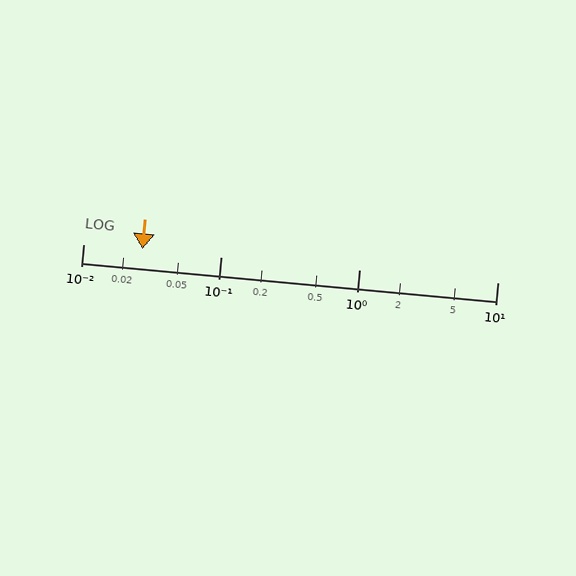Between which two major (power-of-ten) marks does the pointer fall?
The pointer is between 0.01 and 0.1.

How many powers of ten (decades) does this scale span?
The scale spans 3 decades, from 0.01 to 10.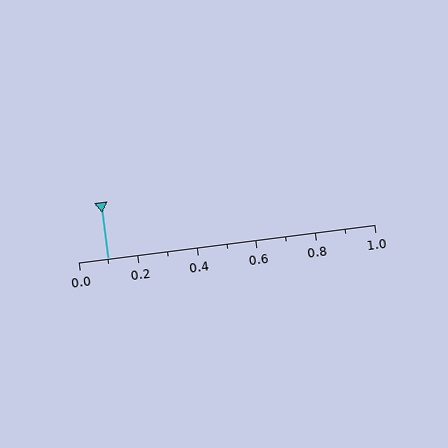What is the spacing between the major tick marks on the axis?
The major ticks are spaced 0.2 apart.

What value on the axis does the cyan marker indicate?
The marker indicates approximately 0.1.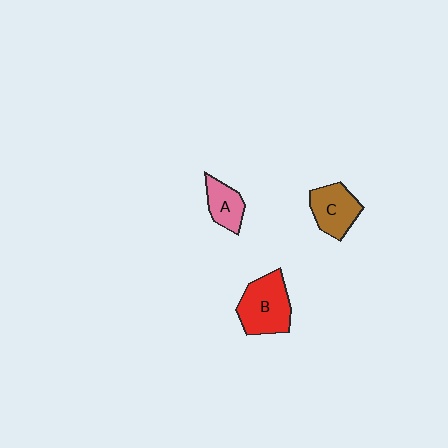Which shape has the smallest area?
Shape A (pink).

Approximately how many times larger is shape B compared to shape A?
Approximately 1.8 times.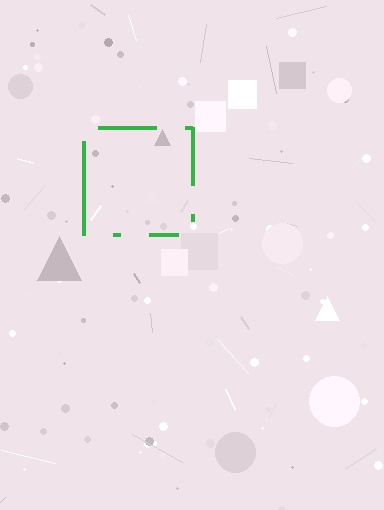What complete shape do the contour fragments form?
The contour fragments form a square.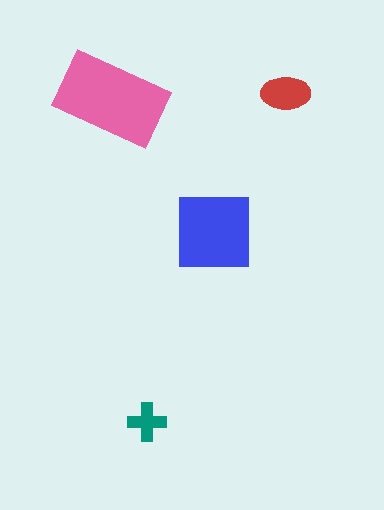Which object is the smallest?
The teal cross.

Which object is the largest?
The pink rectangle.